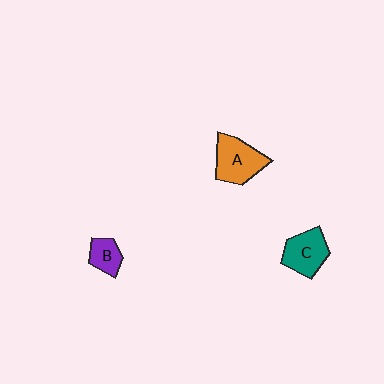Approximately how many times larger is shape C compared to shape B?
Approximately 1.7 times.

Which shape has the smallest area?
Shape B (purple).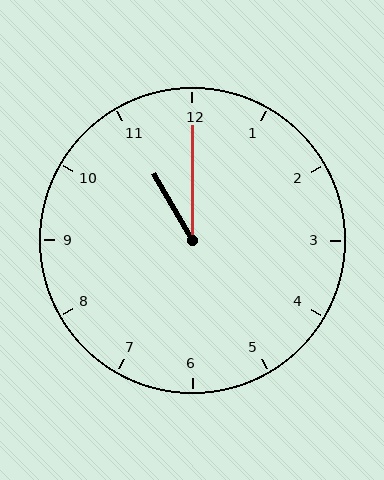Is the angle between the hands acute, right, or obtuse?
It is acute.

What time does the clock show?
11:00.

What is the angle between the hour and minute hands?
Approximately 30 degrees.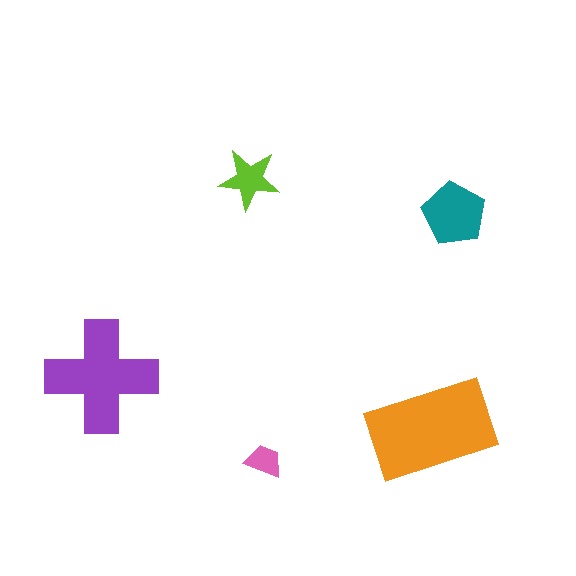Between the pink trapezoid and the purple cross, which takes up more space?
The purple cross.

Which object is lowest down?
The pink trapezoid is bottommost.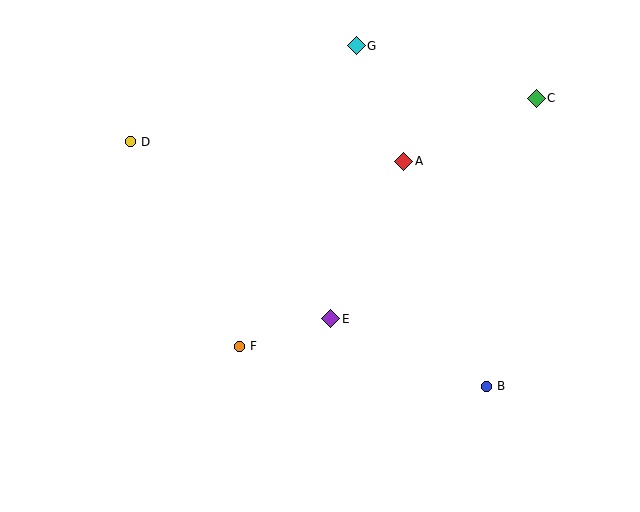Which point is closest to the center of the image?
Point E at (331, 319) is closest to the center.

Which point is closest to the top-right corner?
Point C is closest to the top-right corner.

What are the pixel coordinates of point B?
Point B is at (486, 386).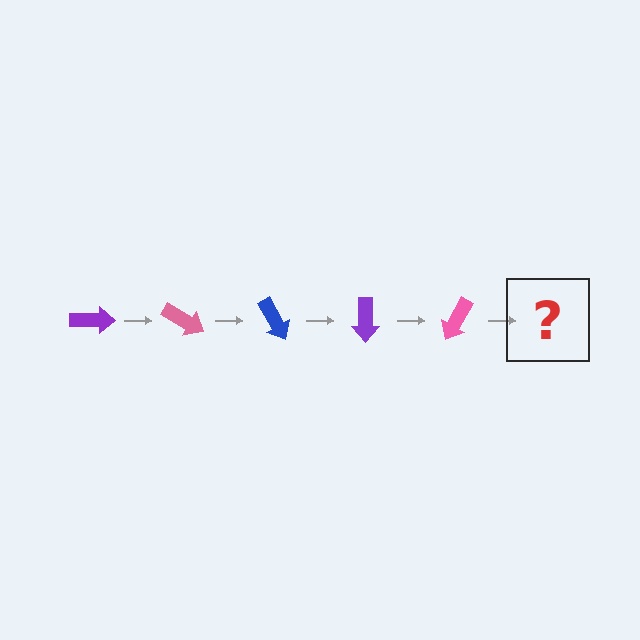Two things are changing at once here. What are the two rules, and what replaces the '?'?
The two rules are that it rotates 30 degrees each step and the color cycles through purple, pink, and blue. The '?' should be a blue arrow, rotated 150 degrees from the start.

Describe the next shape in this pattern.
It should be a blue arrow, rotated 150 degrees from the start.